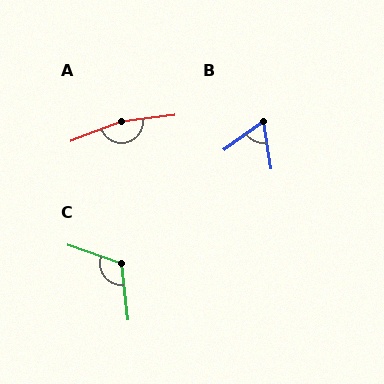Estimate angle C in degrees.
Approximately 115 degrees.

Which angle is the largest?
A, at approximately 166 degrees.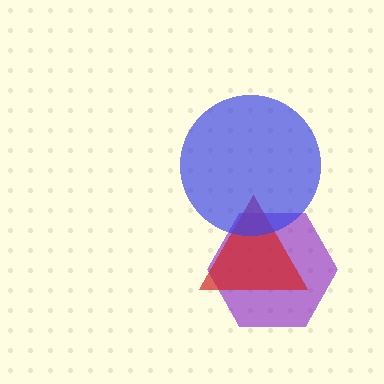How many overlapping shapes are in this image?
There are 3 overlapping shapes in the image.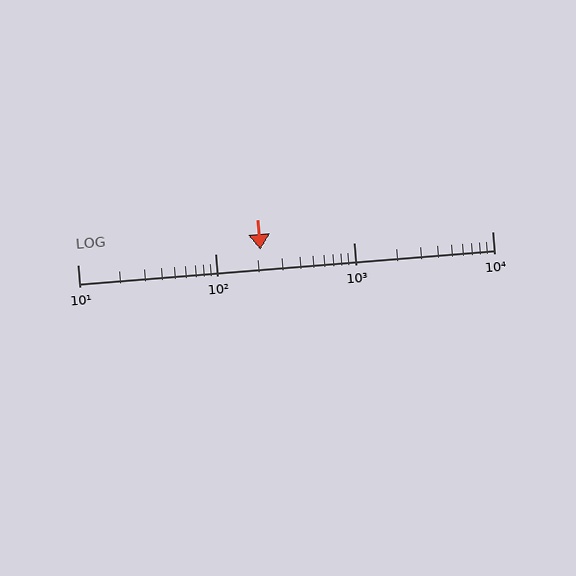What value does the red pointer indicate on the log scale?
The pointer indicates approximately 210.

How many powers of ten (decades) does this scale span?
The scale spans 3 decades, from 10 to 10000.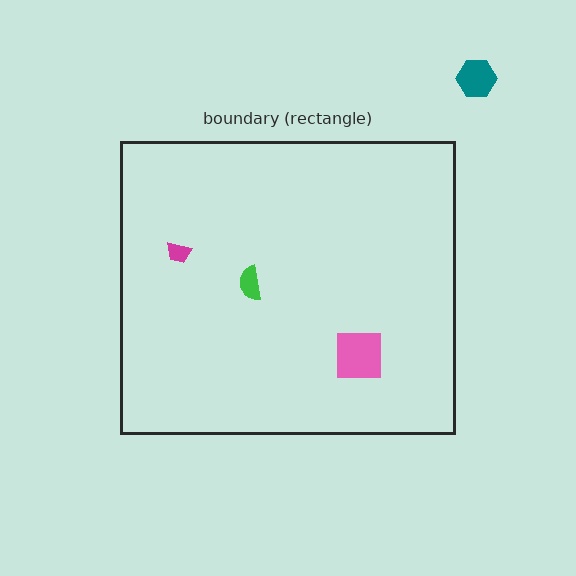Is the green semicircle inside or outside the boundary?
Inside.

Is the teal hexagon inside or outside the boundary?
Outside.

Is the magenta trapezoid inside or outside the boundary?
Inside.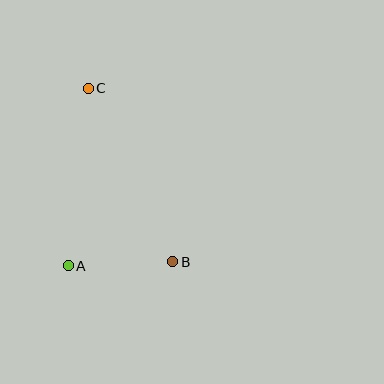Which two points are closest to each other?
Points A and B are closest to each other.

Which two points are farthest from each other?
Points B and C are farthest from each other.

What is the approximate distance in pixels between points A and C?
The distance between A and C is approximately 179 pixels.